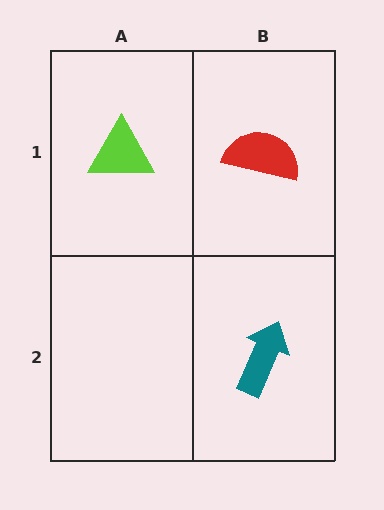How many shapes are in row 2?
1 shape.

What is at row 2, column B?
A teal arrow.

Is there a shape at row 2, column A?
No, that cell is empty.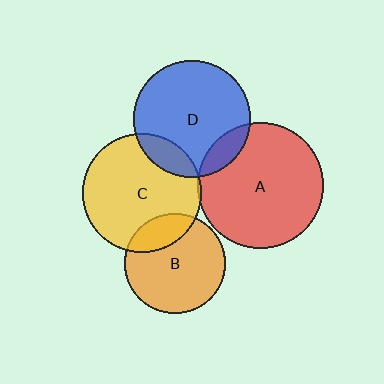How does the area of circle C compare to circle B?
Approximately 1.4 times.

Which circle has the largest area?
Circle A (red).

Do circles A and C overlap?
Yes.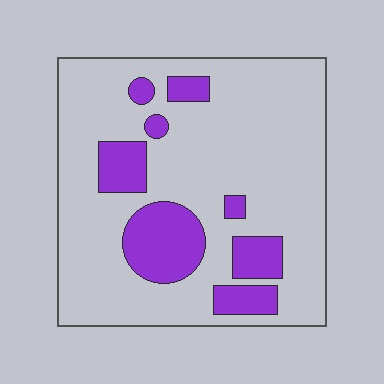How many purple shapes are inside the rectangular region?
8.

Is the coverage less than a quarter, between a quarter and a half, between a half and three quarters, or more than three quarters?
Less than a quarter.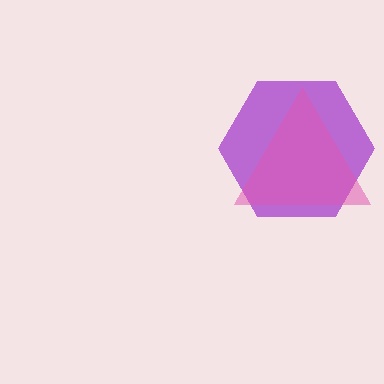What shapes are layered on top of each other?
The layered shapes are: a purple hexagon, a pink triangle.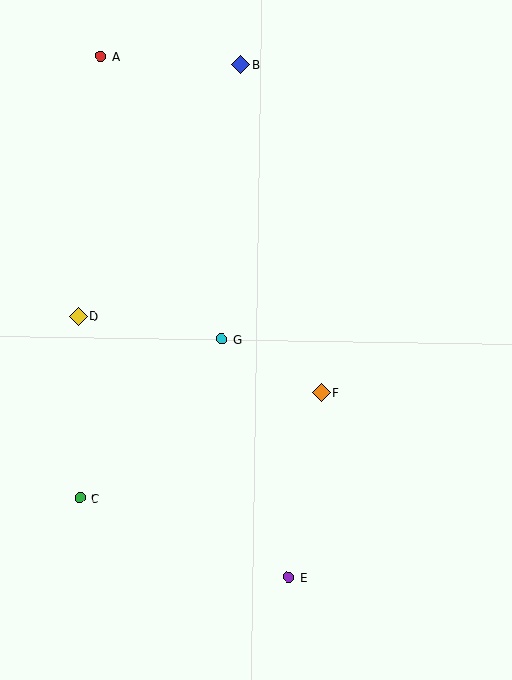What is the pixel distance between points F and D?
The distance between F and D is 254 pixels.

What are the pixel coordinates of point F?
Point F is at (322, 393).